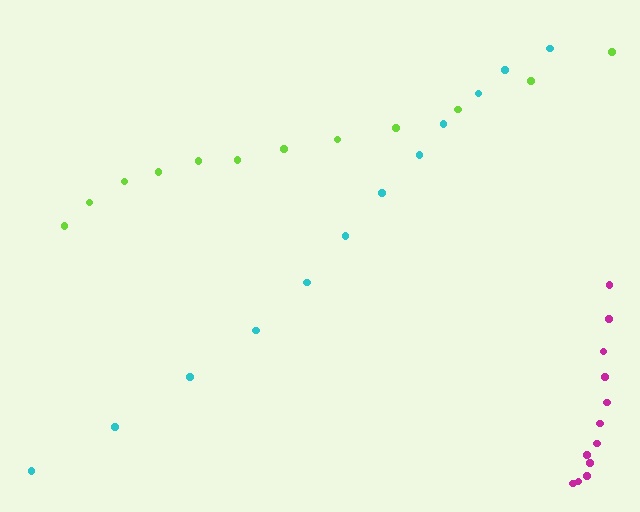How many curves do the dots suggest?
There are 3 distinct paths.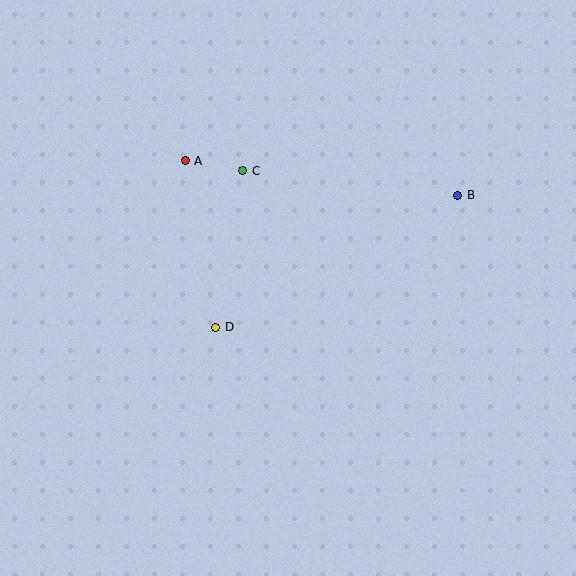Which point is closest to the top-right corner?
Point B is closest to the top-right corner.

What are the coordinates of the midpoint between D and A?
The midpoint between D and A is at (200, 244).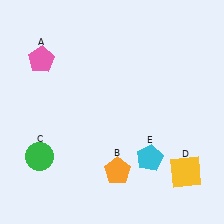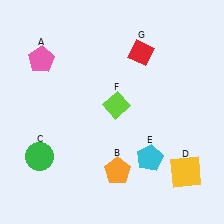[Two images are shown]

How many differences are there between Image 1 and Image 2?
There are 2 differences between the two images.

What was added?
A lime diamond (F), a red diamond (G) were added in Image 2.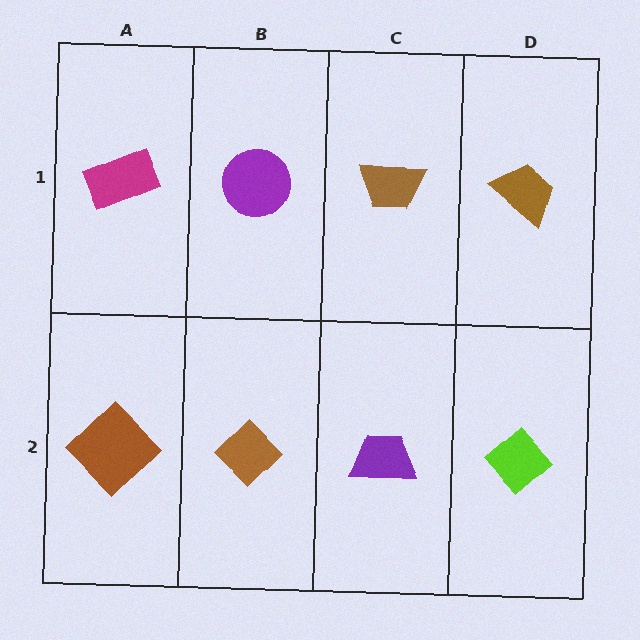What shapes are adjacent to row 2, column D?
A brown trapezoid (row 1, column D), a purple trapezoid (row 2, column C).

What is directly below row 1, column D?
A lime diamond.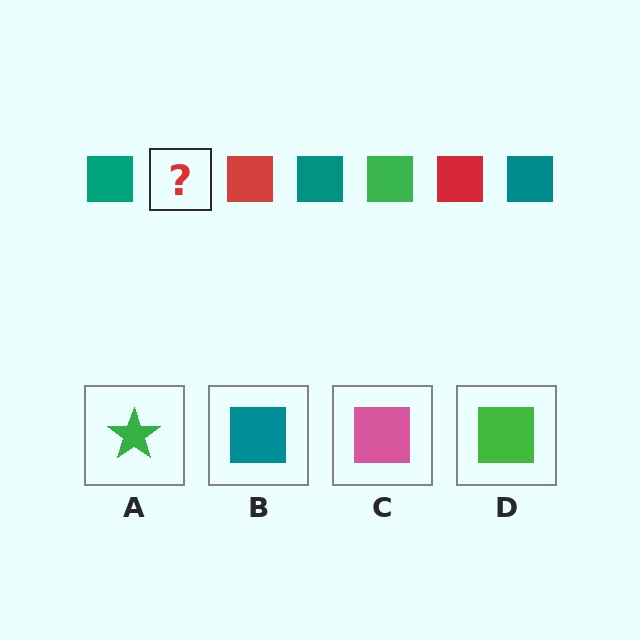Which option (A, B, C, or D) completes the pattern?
D.